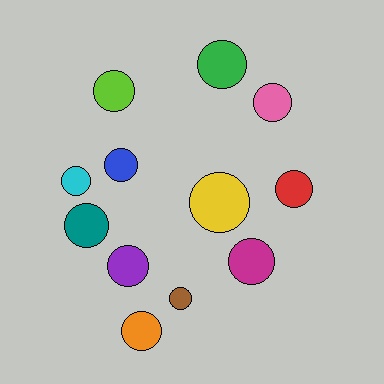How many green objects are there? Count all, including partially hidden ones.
There is 1 green object.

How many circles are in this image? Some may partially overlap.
There are 12 circles.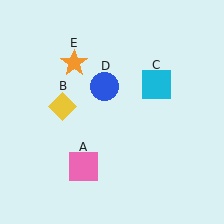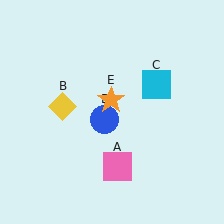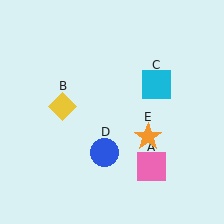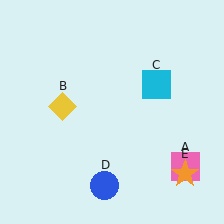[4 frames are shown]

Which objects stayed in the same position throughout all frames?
Yellow diamond (object B) and cyan square (object C) remained stationary.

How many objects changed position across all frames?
3 objects changed position: pink square (object A), blue circle (object D), orange star (object E).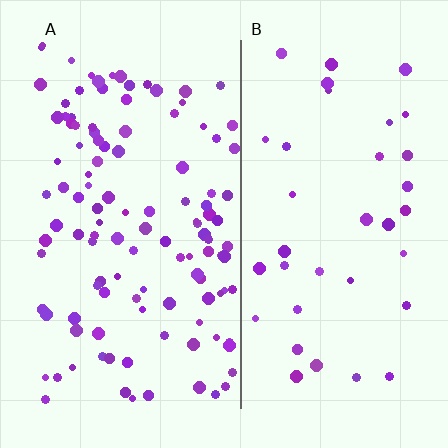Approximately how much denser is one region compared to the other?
Approximately 3.1× — region A over region B.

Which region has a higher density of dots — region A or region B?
A (the left).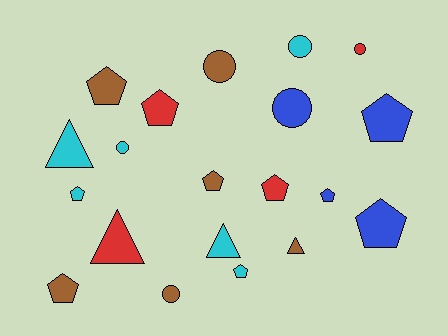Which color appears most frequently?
Cyan, with 6 objects.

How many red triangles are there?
There is 1 red triangle.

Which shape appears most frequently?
Pentagon, with 10 objects.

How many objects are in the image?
There are 20 objects.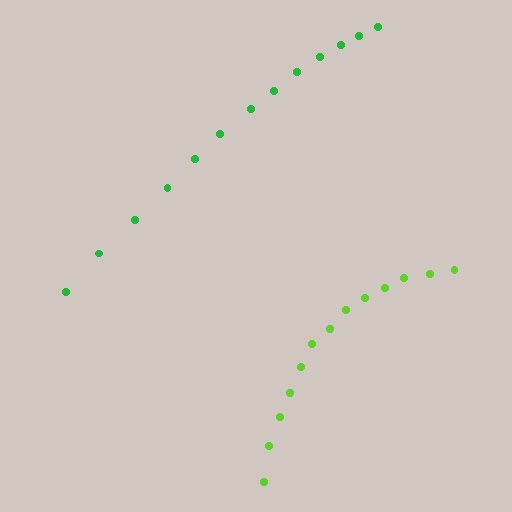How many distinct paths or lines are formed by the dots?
There are 2 distinct paths.